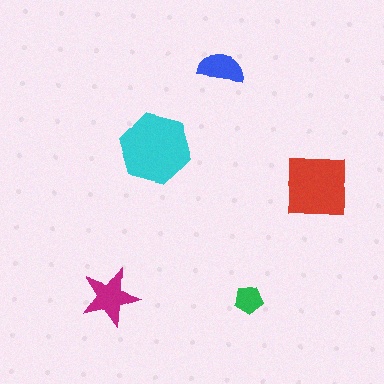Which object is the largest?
The cyan hexagon.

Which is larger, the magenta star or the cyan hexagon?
The cyan hexagon.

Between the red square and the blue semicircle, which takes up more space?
The red square.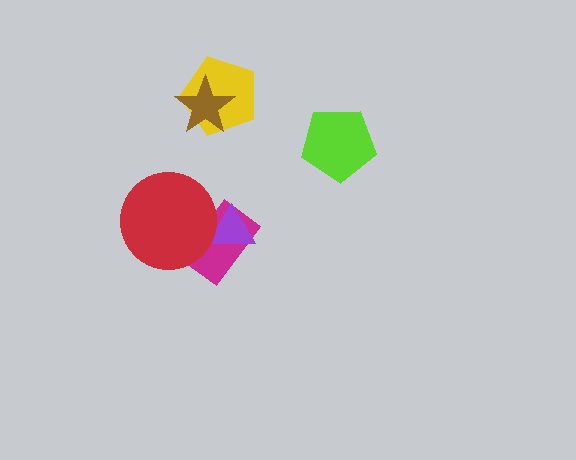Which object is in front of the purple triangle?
The red circle is in front of the purple triangle.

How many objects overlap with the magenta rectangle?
2 objects overlap with the magenta rectangle.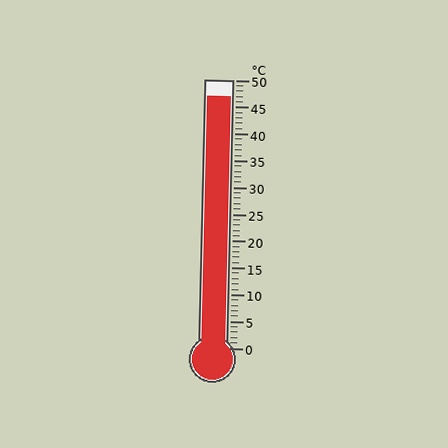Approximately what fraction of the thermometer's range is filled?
The thermometer is filled to approximately 95% of its range.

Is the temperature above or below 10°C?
The temperature is above 10°C.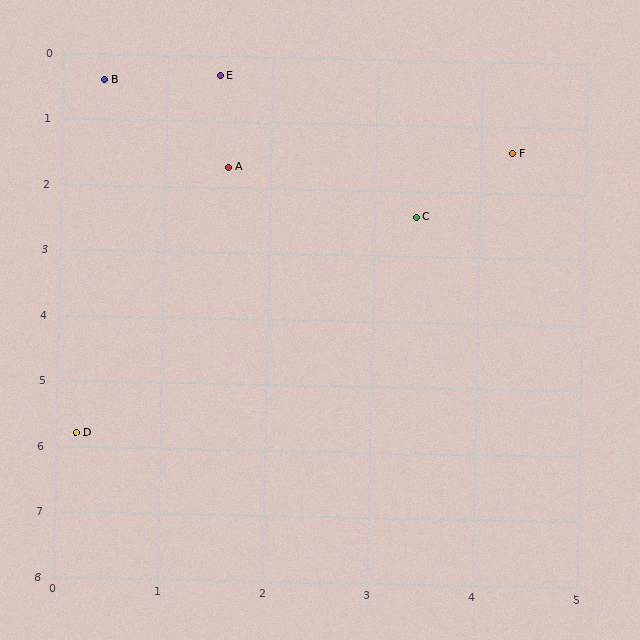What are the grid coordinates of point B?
Point B is at approximately (0.4, 0.4).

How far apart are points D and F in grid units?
Points D and F are about 6.0 grid units apart.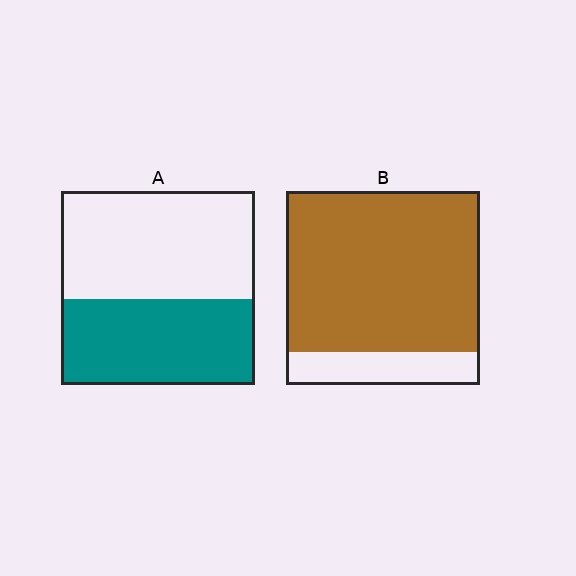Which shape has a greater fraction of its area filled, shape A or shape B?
Shape B.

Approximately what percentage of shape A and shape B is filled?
A is approximately 45% and B is approximately 85%.